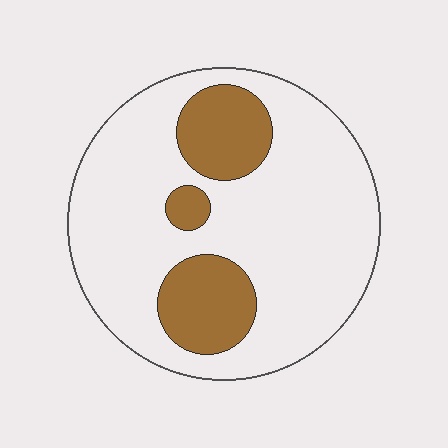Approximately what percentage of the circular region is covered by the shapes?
Approximately 20%.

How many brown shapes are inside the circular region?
3.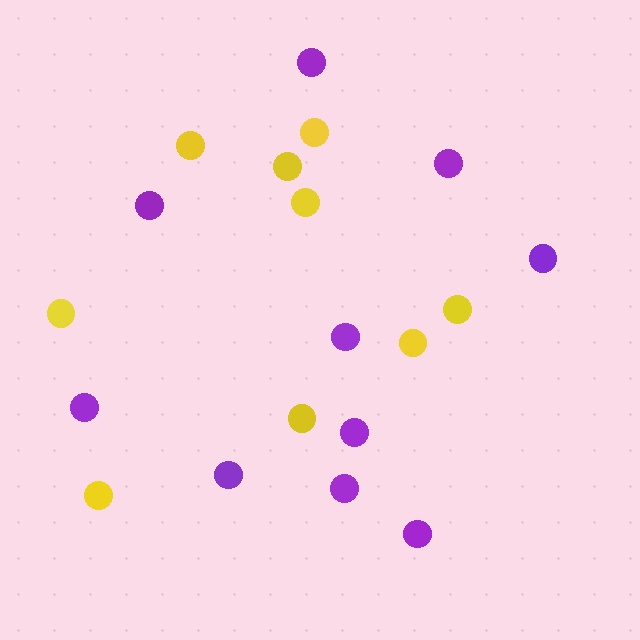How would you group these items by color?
There are 2 groups: one group of yellow circles (9) and one group of purple circles (10).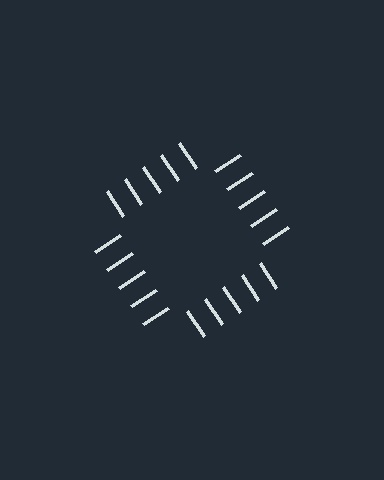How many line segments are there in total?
20 — 5 along each of the 4 edges.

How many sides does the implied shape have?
4 sides — the line-ends trace a square.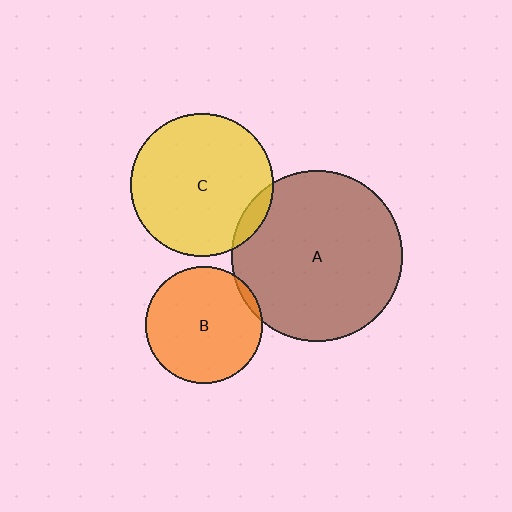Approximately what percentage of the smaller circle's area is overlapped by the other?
Approximately 5%.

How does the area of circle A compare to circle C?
Approximately 1.4 times.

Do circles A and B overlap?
Yes.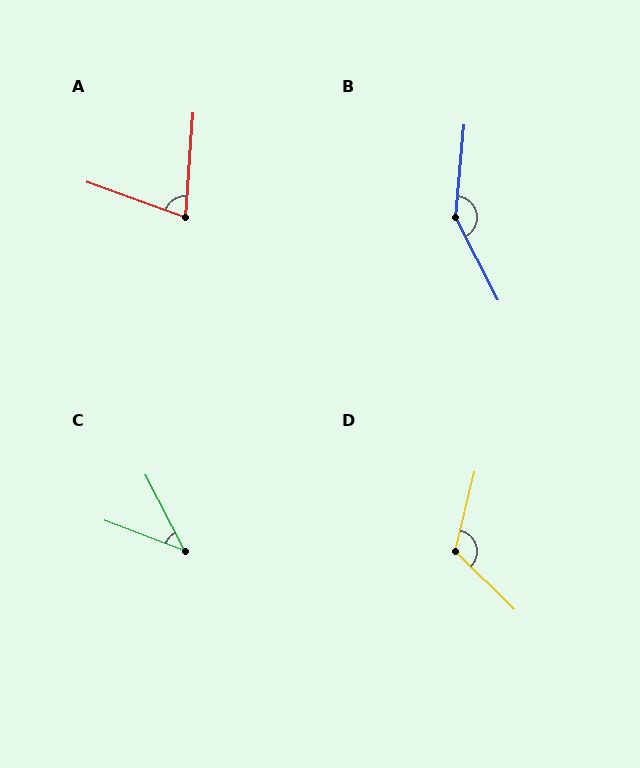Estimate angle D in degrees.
Approximately 121 degrees.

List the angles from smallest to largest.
C (42°), A (74°), D (121°), B (148°).